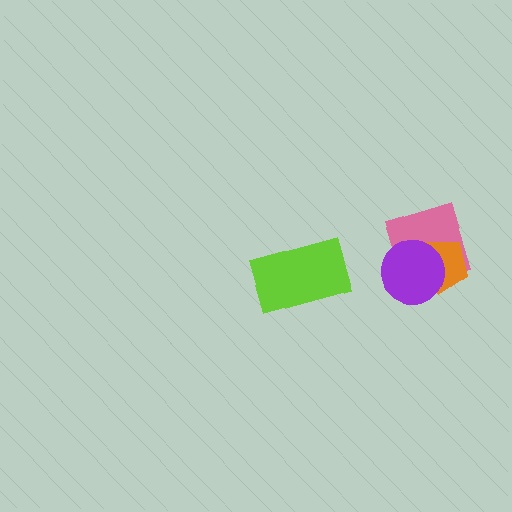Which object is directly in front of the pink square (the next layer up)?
The orange pentagon is directly in front of the pink square.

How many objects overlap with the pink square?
2 objects overlap with the pink square.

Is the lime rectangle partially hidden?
No, no other shape covers it.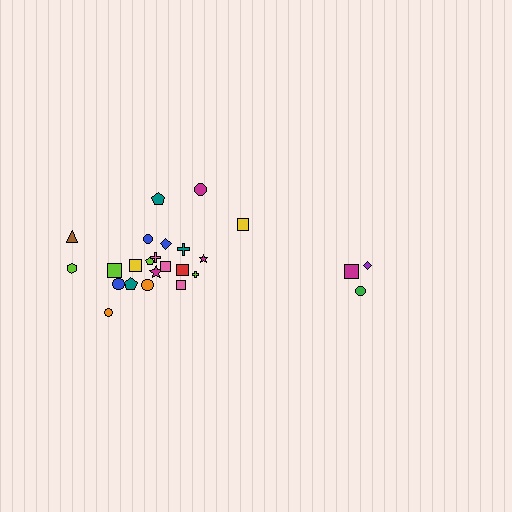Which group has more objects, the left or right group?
The left group.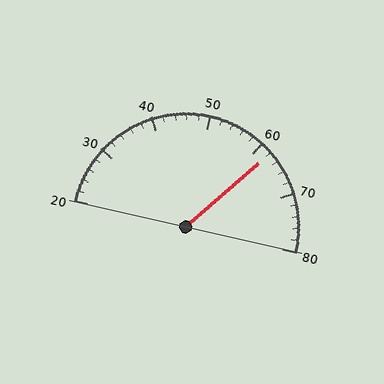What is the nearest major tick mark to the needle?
The nearest major tick mark is 60.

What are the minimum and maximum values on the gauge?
The gauge ranges from 20 to 80.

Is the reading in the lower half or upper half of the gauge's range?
The reading is in the upper half of the range (20 to 80).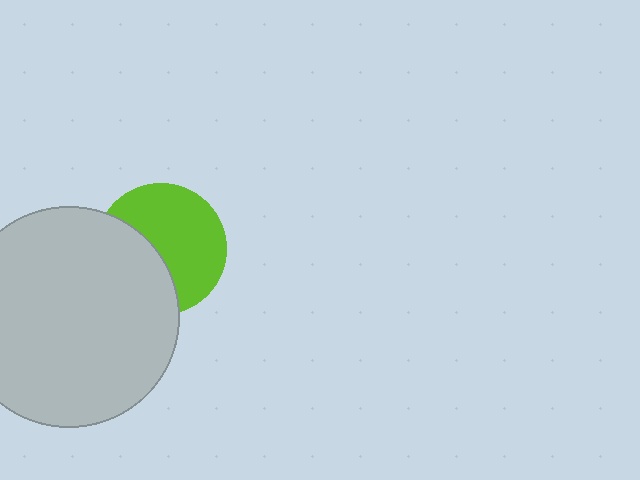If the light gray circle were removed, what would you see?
You would see the complete lime circle.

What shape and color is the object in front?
The object in front is a light gray circle.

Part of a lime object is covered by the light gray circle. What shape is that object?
It is a circle.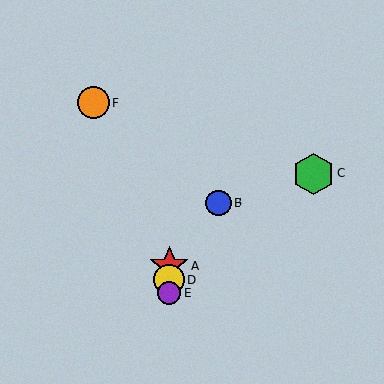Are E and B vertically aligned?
No, E is at x≈169 and B is at x≈219.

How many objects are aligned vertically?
3 objects (A, D, E) are aligned vertically.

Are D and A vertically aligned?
Yes, both are at x≈169.